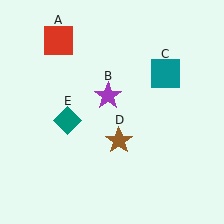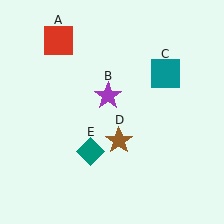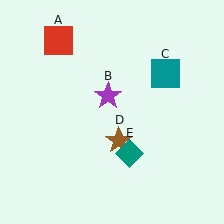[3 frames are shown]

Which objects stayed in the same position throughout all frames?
Red square (object A) and purple star (object B) and teal square (object C) and brown star (object D) remained stationary.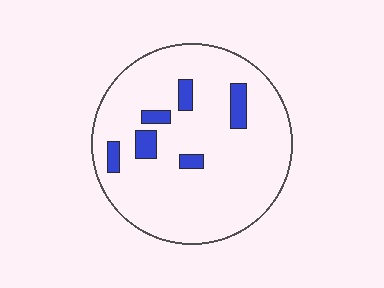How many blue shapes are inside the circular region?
6.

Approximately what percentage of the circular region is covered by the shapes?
Approximately 10%.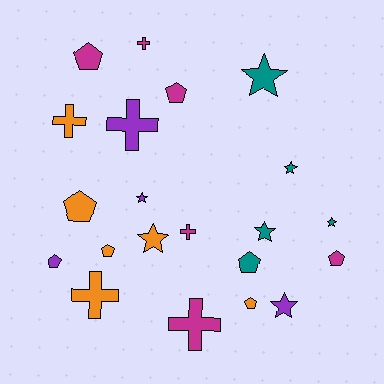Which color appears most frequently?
Orange, with 6 objects.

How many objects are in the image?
There are 21 objects.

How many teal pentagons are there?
There is 1 teal pentagon.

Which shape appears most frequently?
Pentagon, with 8 objects.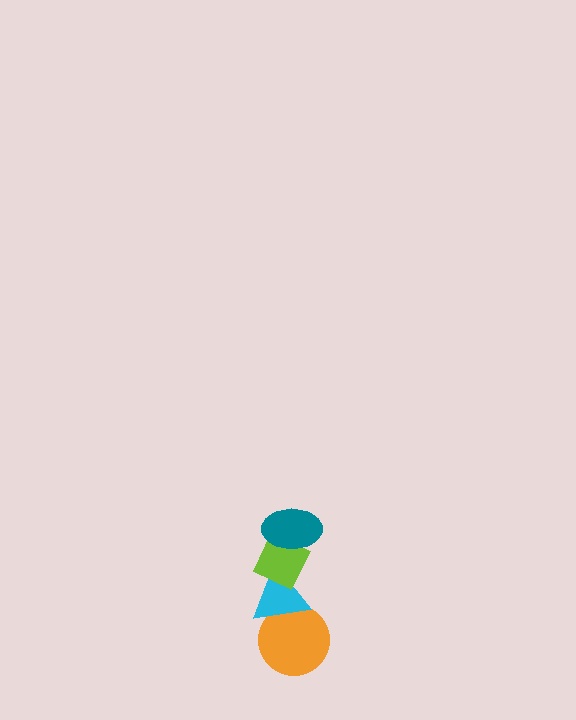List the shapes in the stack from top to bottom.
From top to bottom: the teal ellipse, the lime diamond, the cyan triangle, the orange circle.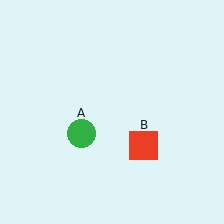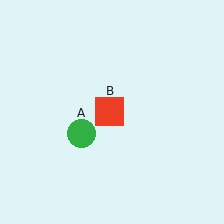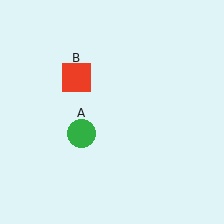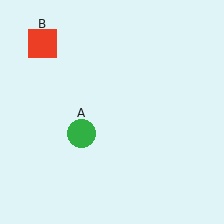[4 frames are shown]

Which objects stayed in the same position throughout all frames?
Green circle (object A) remained stationary.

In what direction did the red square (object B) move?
The red square (object B) moved up and to the left.